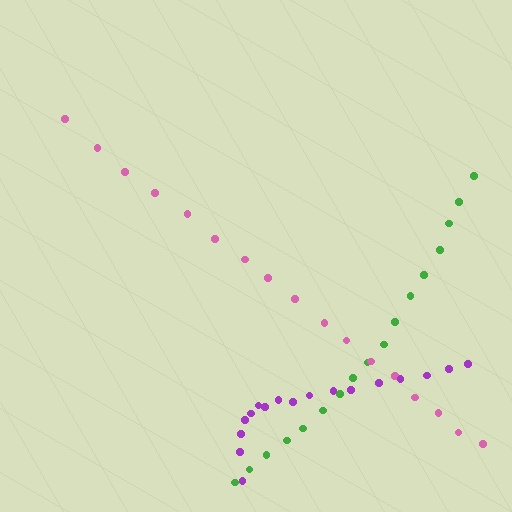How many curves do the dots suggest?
There are 3 distinct paths.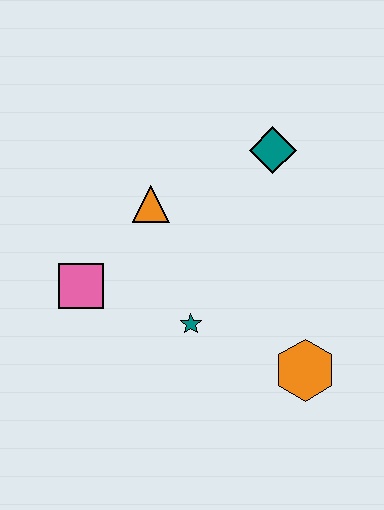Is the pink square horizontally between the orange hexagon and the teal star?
No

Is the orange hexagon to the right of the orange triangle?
Yes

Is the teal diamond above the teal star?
Yes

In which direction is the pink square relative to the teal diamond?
The pink square is to the left of the teal diamond.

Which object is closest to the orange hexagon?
The teal star is closest to the orange hexagon.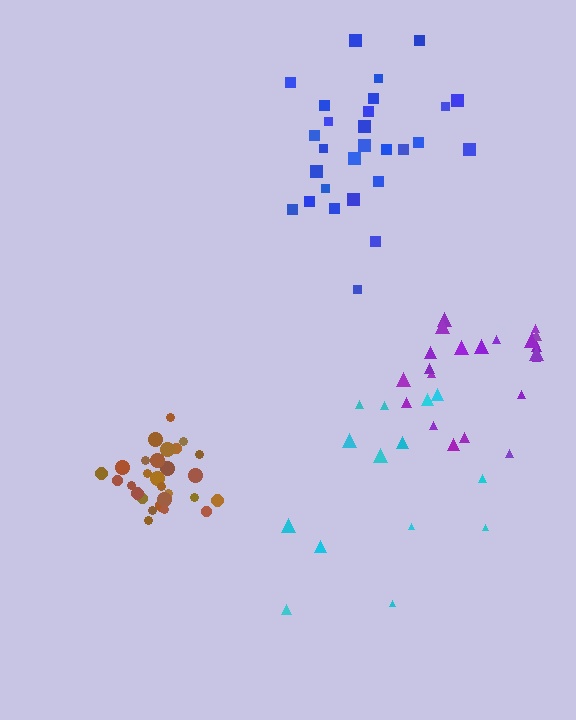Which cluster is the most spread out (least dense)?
Cyan.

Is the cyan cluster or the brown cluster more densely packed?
Brown.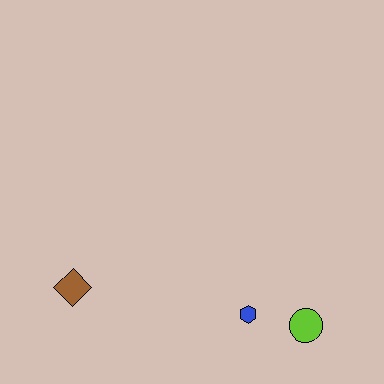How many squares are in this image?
There are no squares.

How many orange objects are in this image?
There are no orange objects.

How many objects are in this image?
There are 3 objects.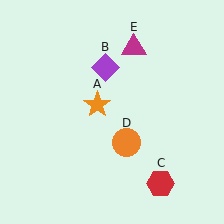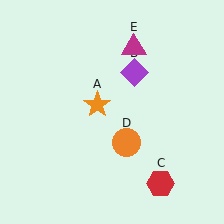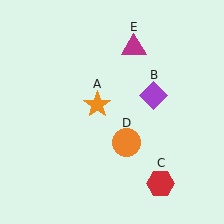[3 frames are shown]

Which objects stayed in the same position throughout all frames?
Orange star (object A) and red hexagon (object C) and orange circle (object D) and magenta triangle (object E) remained stationary.